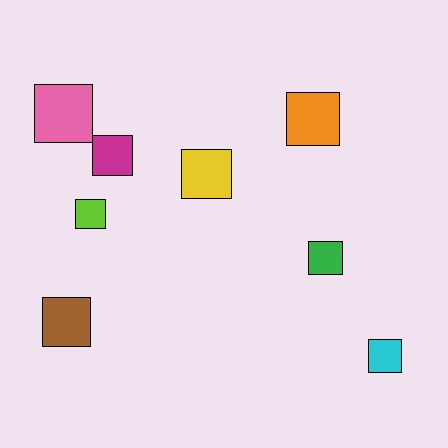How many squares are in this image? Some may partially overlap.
There are 8 squares.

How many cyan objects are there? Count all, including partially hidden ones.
There is 1 cyan object.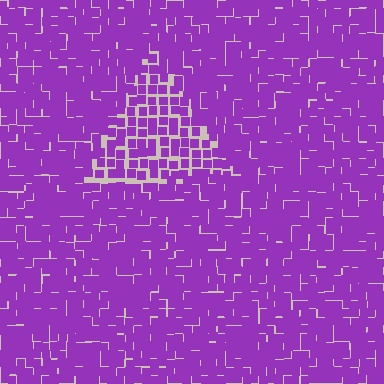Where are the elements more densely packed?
The elements are more densely packed outside the triangle boundary.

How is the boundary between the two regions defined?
The boundary is defined by a change in element density (approximately 1.6x ratio). All elements are the same color, size, and shape.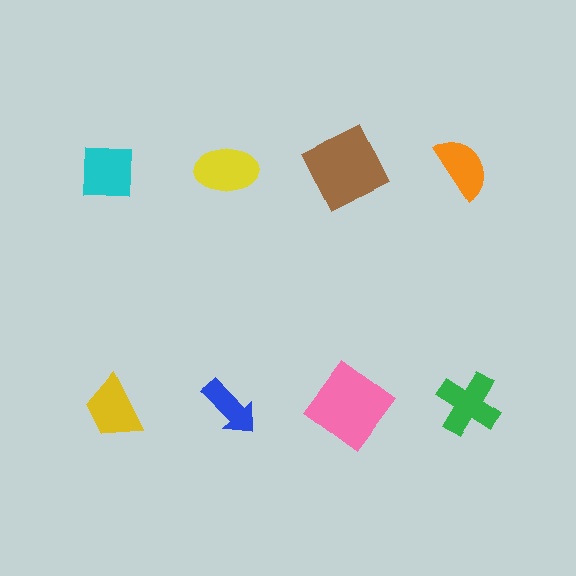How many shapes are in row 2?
4 shapes.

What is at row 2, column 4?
A green cross.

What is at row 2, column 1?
A yellow trapezoid.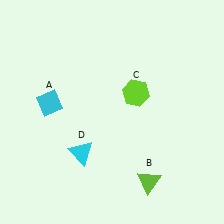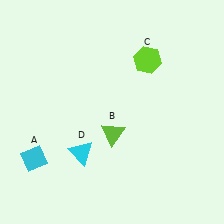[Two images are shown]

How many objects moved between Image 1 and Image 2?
3 objects moved between the two images.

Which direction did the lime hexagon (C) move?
The lime hexagon (C) moved up.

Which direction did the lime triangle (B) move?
The lime triangle (B) moved up.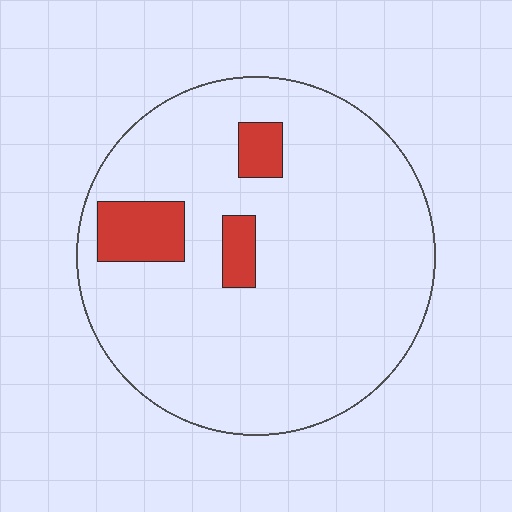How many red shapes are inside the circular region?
3.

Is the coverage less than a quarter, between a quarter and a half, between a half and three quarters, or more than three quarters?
Less than a quarter.